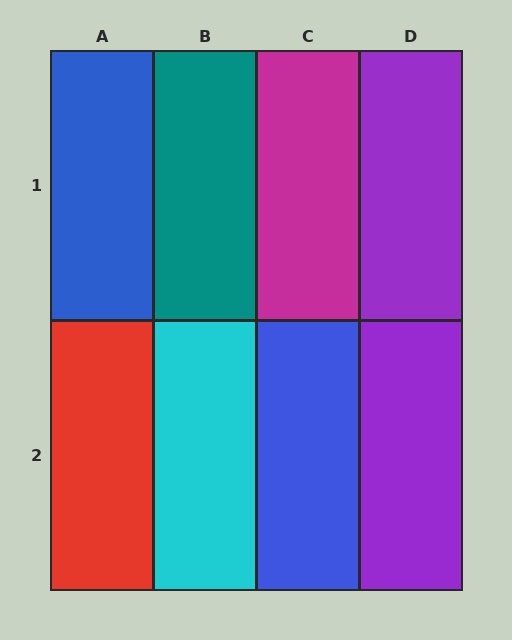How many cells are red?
1 cell is red.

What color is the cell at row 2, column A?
Red.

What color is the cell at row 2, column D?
Purple.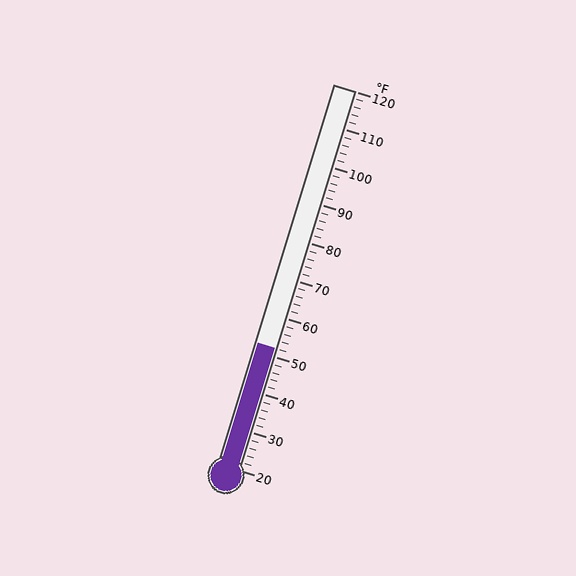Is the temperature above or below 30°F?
The temperature is above 30°F.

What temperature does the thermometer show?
The thermometer shows approximately 52°F.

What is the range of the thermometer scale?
The thermometer scale ranges from 20°F to 120°F.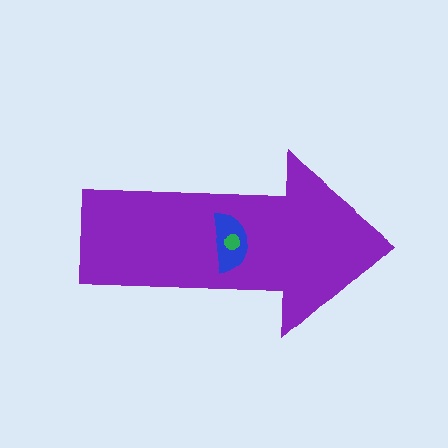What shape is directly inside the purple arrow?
The blue semicircle.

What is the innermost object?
The green circle.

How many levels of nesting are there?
3.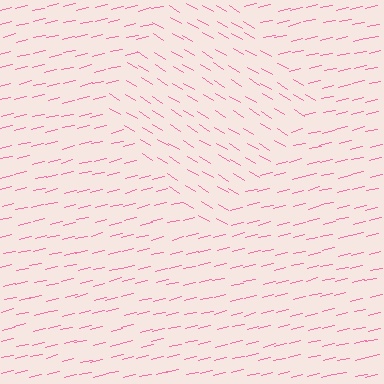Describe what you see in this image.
The image is filled with small pink line segments. A diamond region in the image has lines oriented differently from the surrounding lines, creating a visible texture boundary.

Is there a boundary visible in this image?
Yes, there is a texture boundary formed by a change in line orientation.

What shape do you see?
I see a diamond.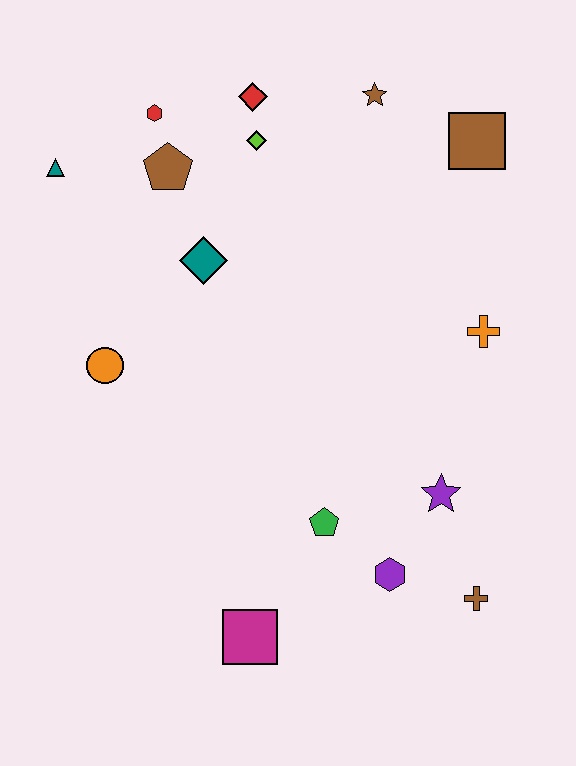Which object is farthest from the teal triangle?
The brown cross is farthest from the teal triangle.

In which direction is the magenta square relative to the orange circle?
The magenta square is below the orange circle.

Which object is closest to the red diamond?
The lime diamond is closest to the red diamond.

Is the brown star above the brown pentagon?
Yes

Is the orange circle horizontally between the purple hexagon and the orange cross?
No